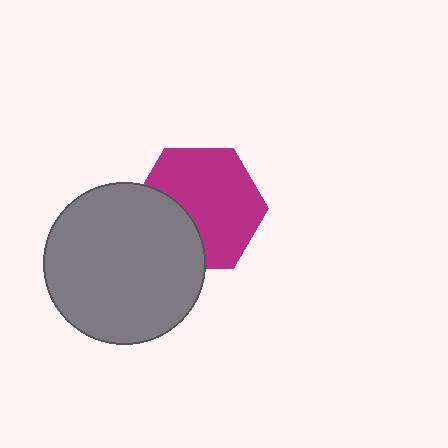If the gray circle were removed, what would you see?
You would see the complete magenta hexagon.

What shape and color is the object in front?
The object in front is a gray circle.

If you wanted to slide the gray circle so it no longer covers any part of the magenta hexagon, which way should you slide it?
Slide it toward the lower-left — that is the most direct way to separate the two shapes.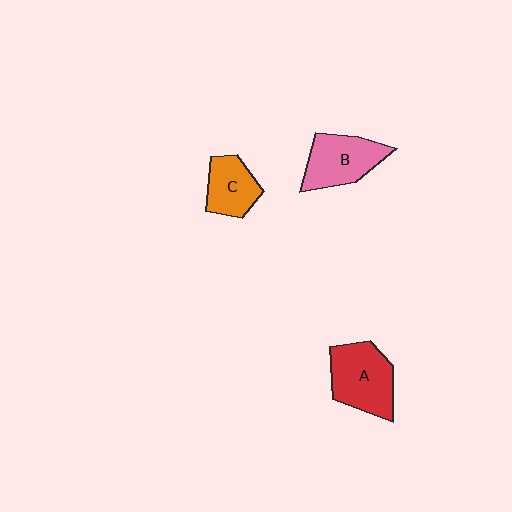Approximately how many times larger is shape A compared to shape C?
Approximately 1.5 times.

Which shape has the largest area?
Shape A (red).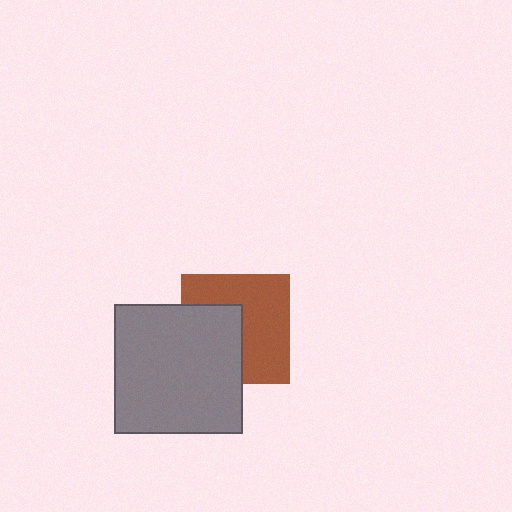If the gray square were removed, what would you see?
You would see the complete brown square.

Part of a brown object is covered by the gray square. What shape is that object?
It is a square.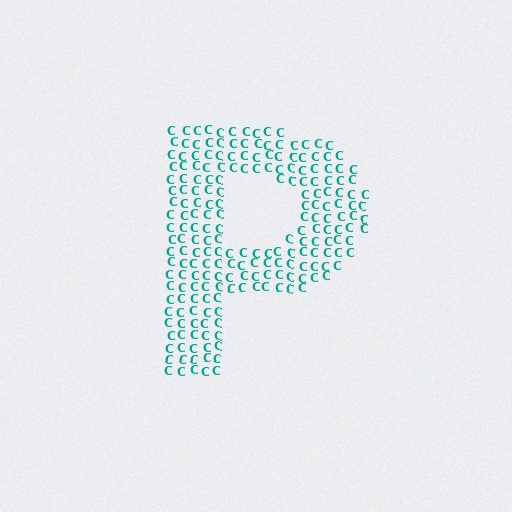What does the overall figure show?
The overall figure shows the letter P.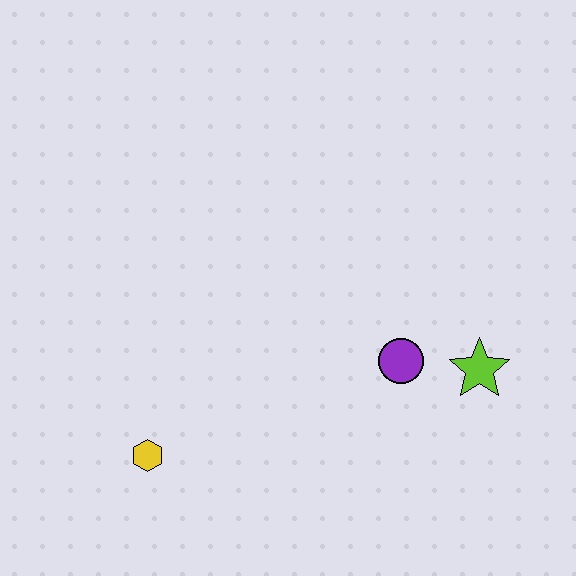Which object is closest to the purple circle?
The lime star is closest to the purple circle.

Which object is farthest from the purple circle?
The yellow hexagon is farthest from the purple circle.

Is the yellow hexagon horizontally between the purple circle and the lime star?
No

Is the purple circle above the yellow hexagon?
Yes